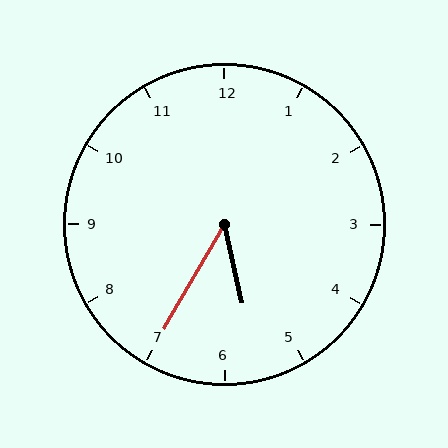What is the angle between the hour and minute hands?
Approximately 42 degrees.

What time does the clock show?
5:35.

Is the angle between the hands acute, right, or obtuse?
It is acute.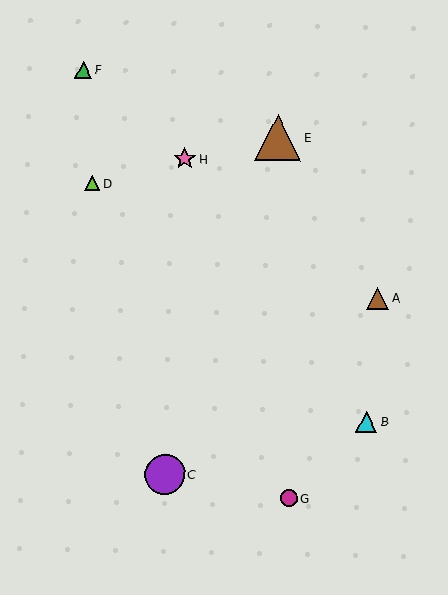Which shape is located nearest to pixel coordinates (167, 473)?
The purple circle (labeled C) at (165, 475) is nearest to that location.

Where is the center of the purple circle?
The center of the purple circle is at (165, 475).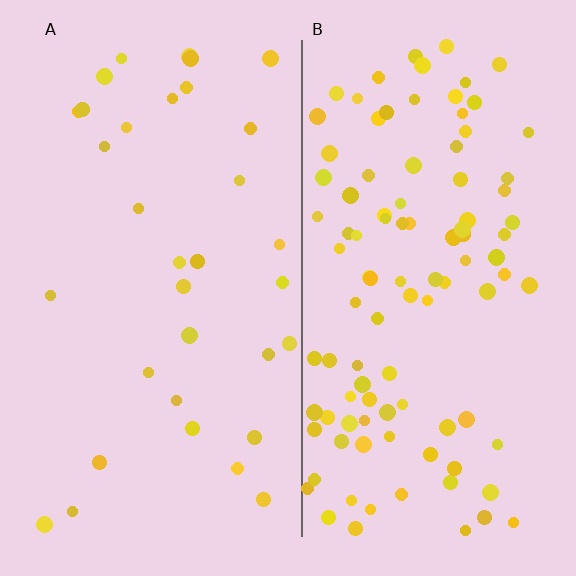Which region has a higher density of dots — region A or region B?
B (the right).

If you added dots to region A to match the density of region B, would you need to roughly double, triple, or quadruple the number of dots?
Approximately triple.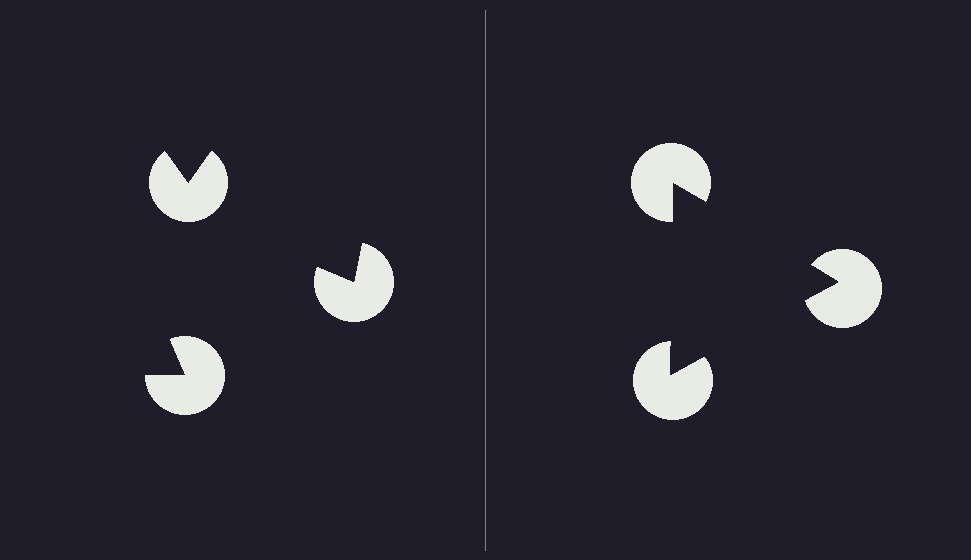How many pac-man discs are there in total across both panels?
6 — 3 on each side.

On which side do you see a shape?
An illusory triangle appears on the right side. On the left side the wedge cuts are rotated, so no coherent shape forms.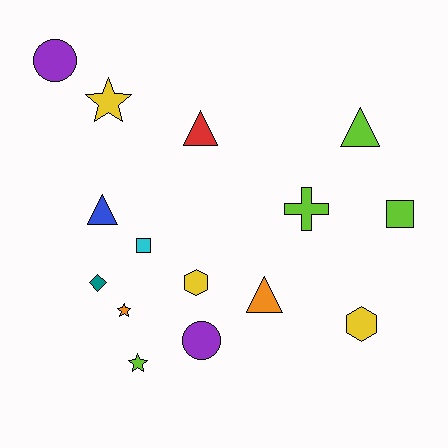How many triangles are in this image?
There are 4 triangles.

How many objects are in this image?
There are 15 objects.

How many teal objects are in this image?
There is 1 teal object.